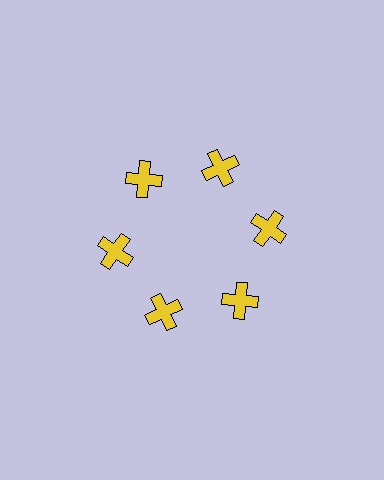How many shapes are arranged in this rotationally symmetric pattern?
There are 6 shapes, arranged in 6 groups of 1.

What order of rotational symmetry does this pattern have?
This pattern has 6-fold rotational symmetry.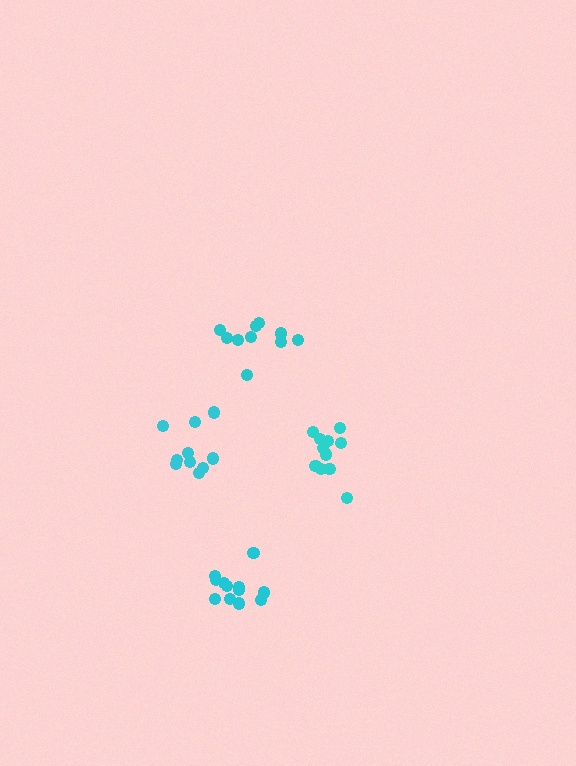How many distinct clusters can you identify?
There are 4 distinct clusters.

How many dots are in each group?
Group 1: 10 dots, Group 2: 11 dots, Group 3: 12 dots, Group 4: 10 dots (43 total).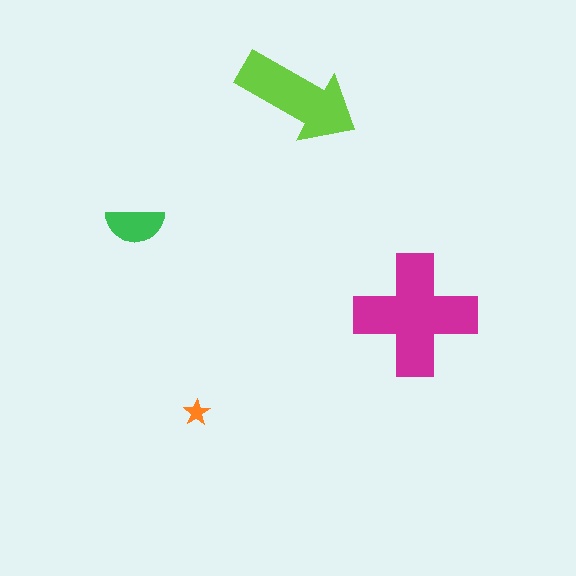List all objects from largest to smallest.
The magenta cross, the lime arrow, the green semicircle, the orange star.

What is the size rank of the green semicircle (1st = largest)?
3rd.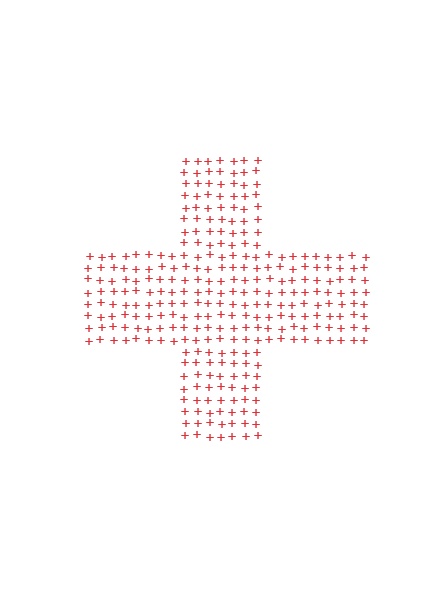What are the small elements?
The small elements are plus signs.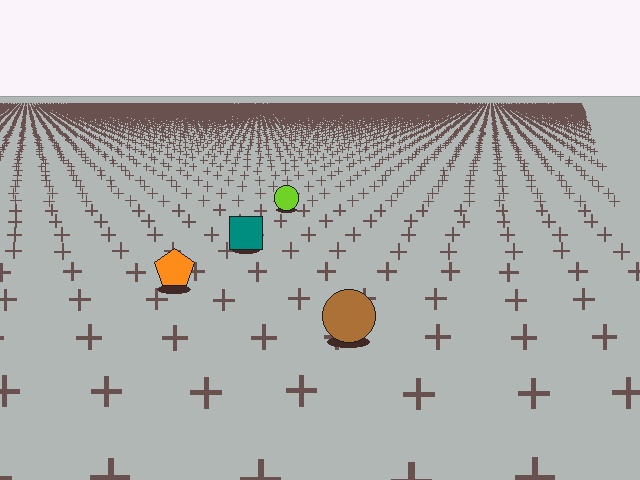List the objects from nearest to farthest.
From nearest to farthest: the brown circle, the orange pentagon, the teal square, the lime circle.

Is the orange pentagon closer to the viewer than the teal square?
Yes. The orange pentagon is closer — you can tell from the texture gradient: the ground texture is coarser near it.